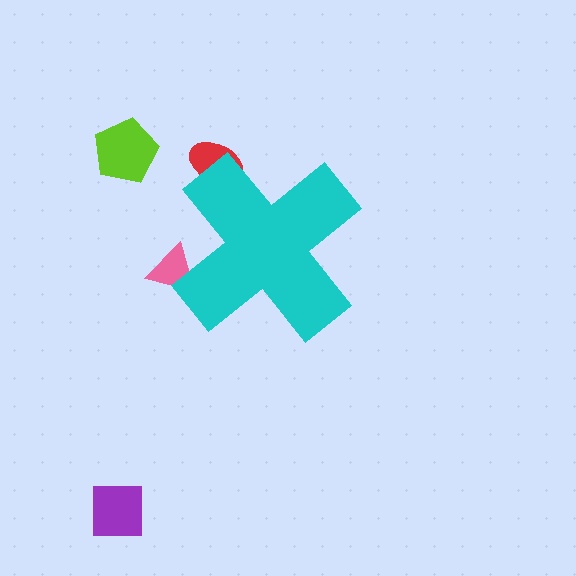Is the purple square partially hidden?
No, the purple square is fully visible.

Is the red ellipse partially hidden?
Yes, the red ellipse is partially hidden behind the cyan cross.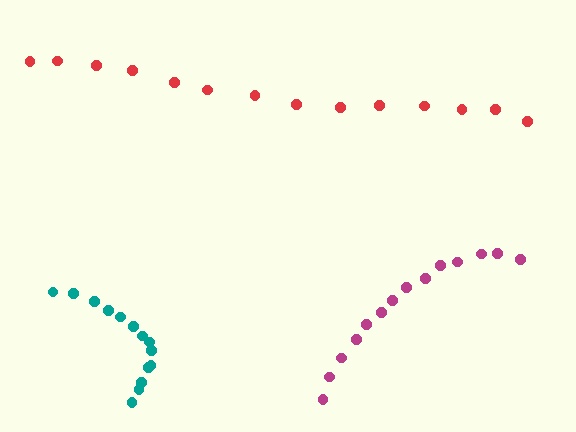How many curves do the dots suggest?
There are 3 distinct paths.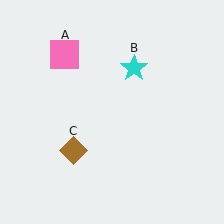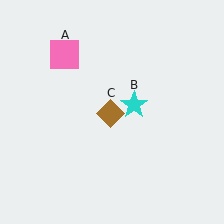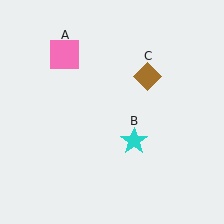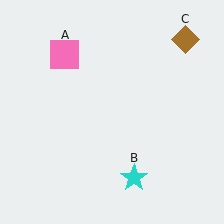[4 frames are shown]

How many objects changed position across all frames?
2 objects changed position: cyan star (object B), brown diamond (object C).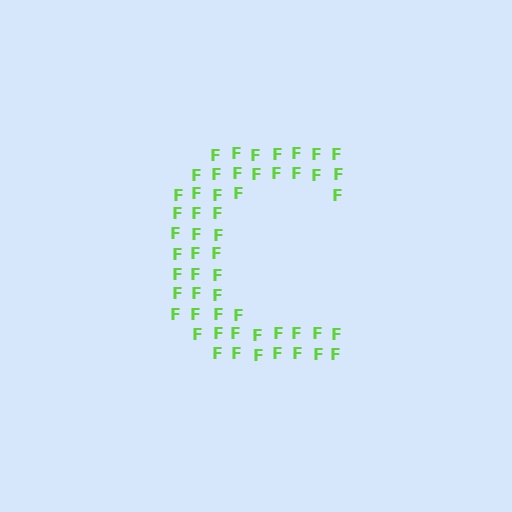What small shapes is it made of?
It is made of small letter F's.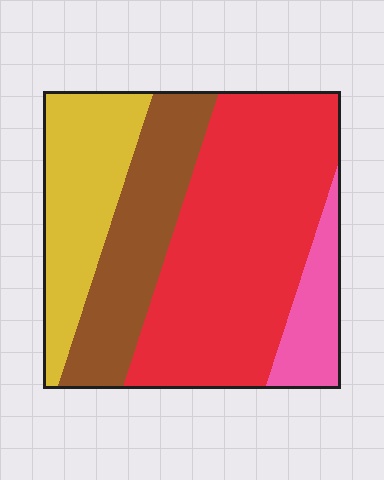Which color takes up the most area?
Red, at roughly 45%.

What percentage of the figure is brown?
Brown covers about 20% of the figure.